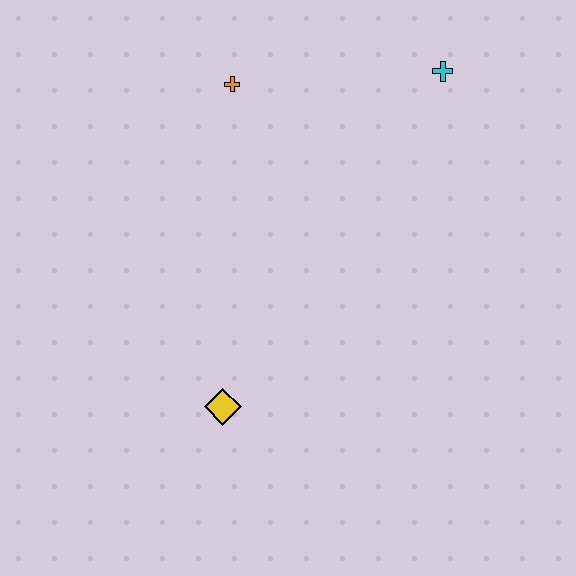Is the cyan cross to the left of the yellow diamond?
No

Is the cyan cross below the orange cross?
No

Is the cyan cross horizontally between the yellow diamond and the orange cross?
No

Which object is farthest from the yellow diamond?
The cyan cross is farthest from the yellow diamond.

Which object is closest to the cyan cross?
The orange cross is closest to the cyan cross.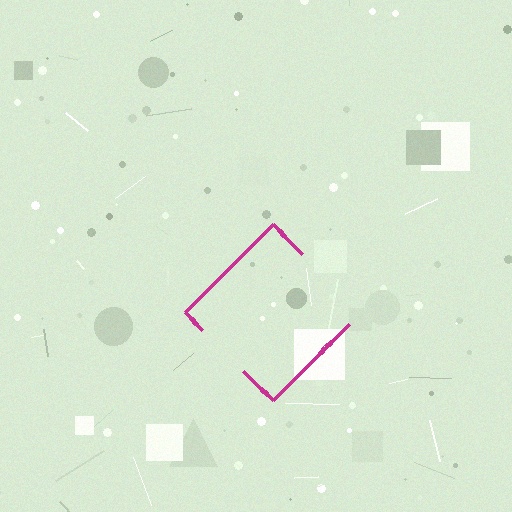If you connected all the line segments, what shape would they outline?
They would outline a diamond.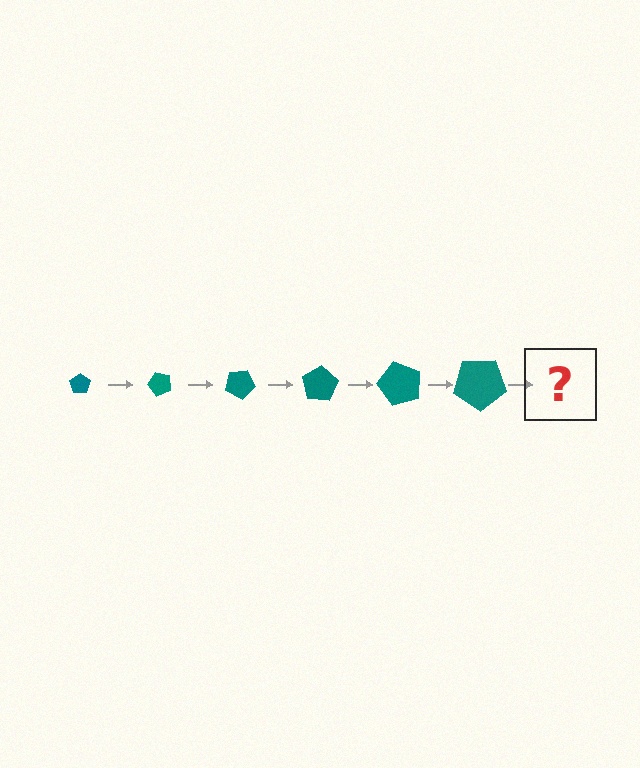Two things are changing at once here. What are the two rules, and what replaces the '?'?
The two rules are that the pentagon grows larger each step and it rotates 50 degrees each step. The '?' should be a pentagon, larger than the previous one and rotated 300 degrees from the start.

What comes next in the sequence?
The next element should be a pentagon, larger than the previous one and rotated 300 degrees from the start.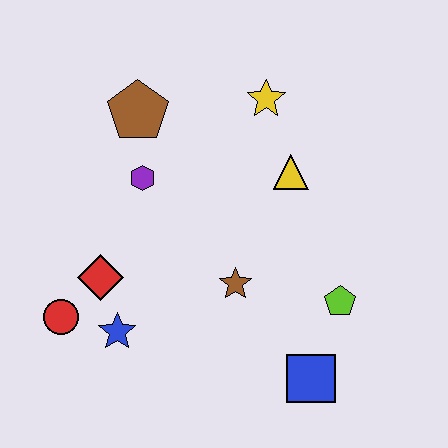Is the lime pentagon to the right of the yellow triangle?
Yes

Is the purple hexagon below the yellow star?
Yes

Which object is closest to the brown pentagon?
The purple hexagon is closest to the brown pentagon.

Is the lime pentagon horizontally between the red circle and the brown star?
No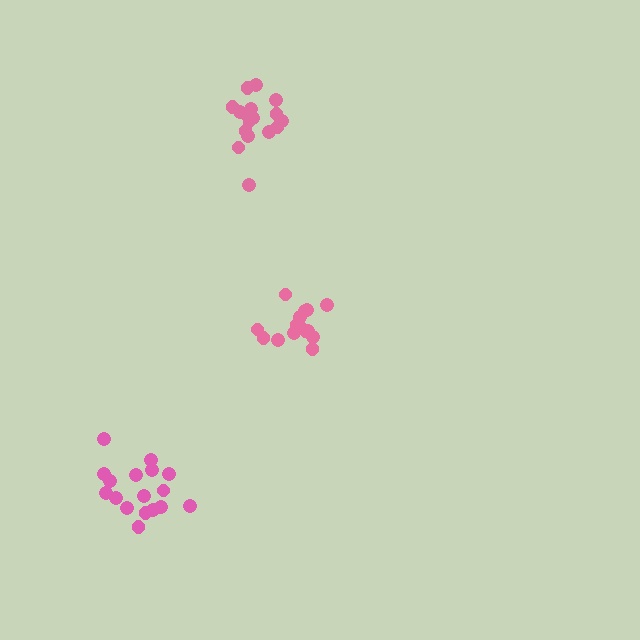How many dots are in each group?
Group 1: 17 dots, Group 2: 15 dots, Group 3: 17 dots (49 total).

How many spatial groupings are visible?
There are 3 spatial groupings.